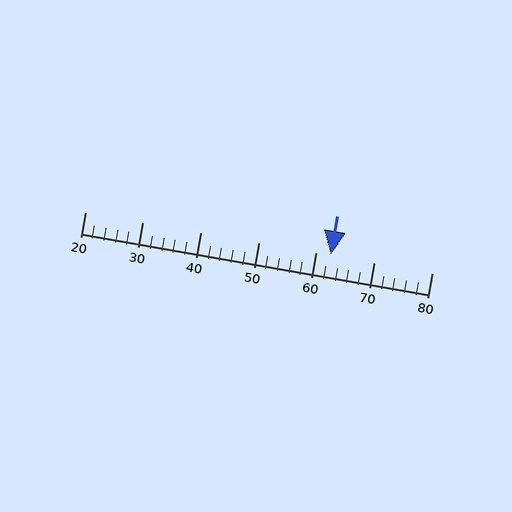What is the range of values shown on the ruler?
The ruler shows values from 20 to 80.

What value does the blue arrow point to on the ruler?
The blue arrow points to approximately 62.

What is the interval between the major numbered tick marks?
The major tick marks are spaced 10 units apart.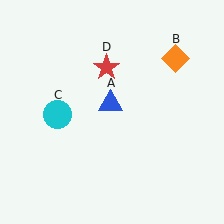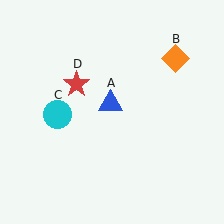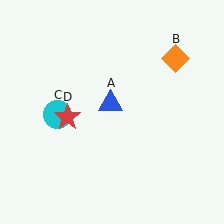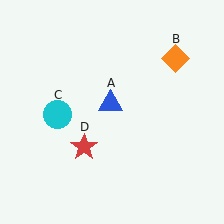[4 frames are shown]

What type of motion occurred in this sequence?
The red star (object D) rotated counterclockwise around the center of the scene.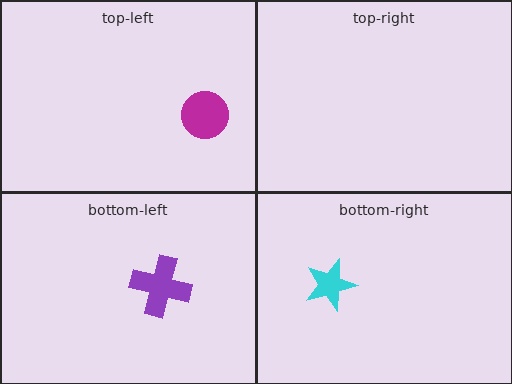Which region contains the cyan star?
The bottom-right region.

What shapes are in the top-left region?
The magenta circle.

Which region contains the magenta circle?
The top-left region.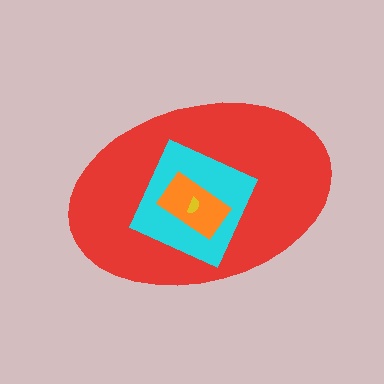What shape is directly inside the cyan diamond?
The orange rectangle.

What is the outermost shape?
The red ellipse.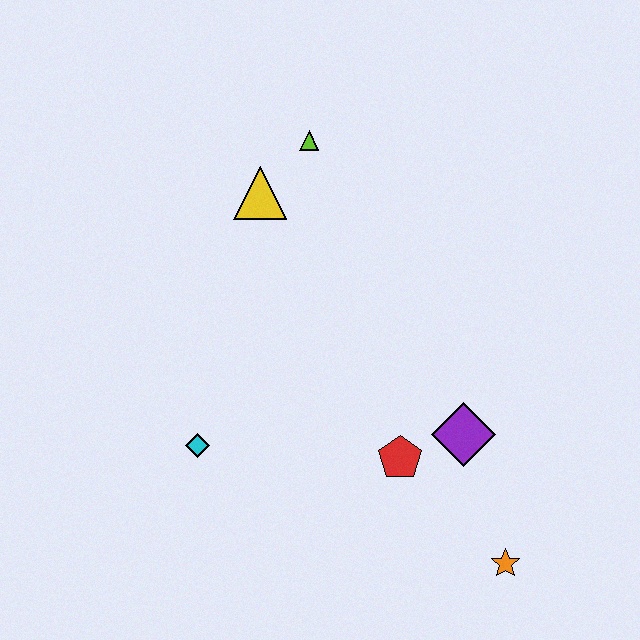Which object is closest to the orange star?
The purple diamond is closest to the orange star.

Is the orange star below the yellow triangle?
Yes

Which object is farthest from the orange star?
The lime triangle is farthest from the orange star.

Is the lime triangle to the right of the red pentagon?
No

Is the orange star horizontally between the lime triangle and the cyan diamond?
No